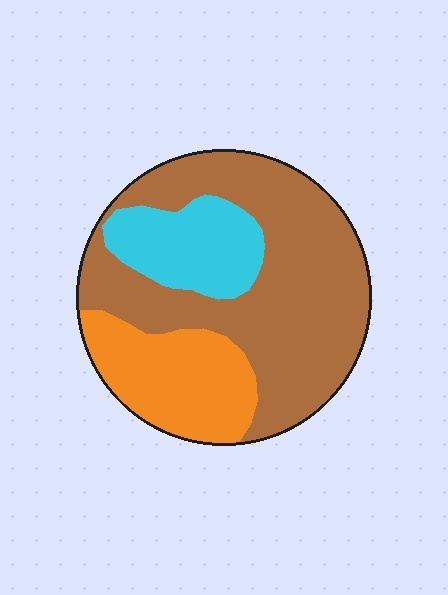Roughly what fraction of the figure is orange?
Orange covers roughly 25% of the figure.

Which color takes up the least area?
Cyan, at roughly 15%.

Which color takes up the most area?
Brown, at roughly 60%.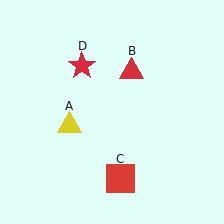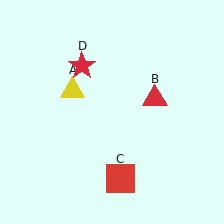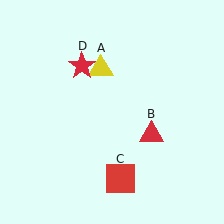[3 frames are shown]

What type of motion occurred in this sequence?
The yellow triangle (object A), red triangle (object B) rotated clockwise around the center of the scene.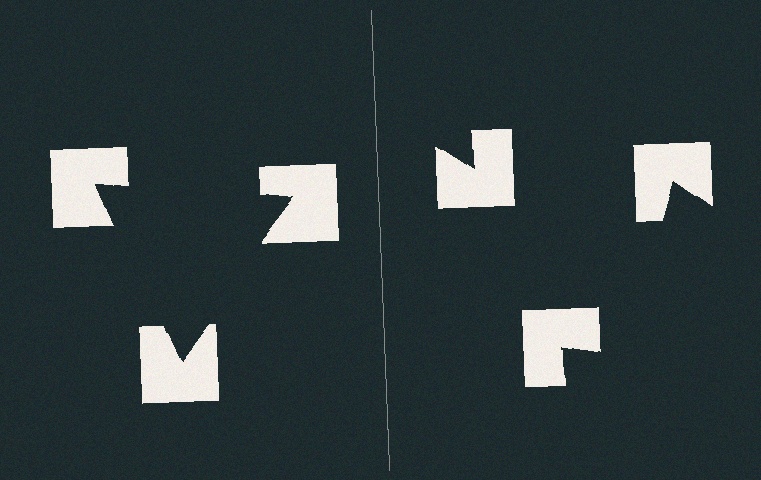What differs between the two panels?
The notched squares are positioned identically on both sides; only the wedge orientations differ. On the left they align to a triangle; on the right they are misaligned.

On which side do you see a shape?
An illusory triangle appears on the left side. On the right side the wedge cuts are rotated, so no coherent shape forms.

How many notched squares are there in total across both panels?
6 — 3 on each side.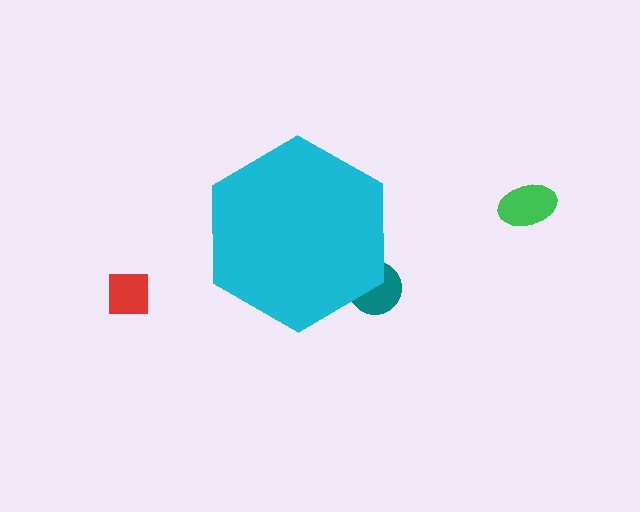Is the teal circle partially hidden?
Yes, the teal circle is partially hidden behind the cyan hexagon.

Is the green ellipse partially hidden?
No, the green ellipse is fully visible.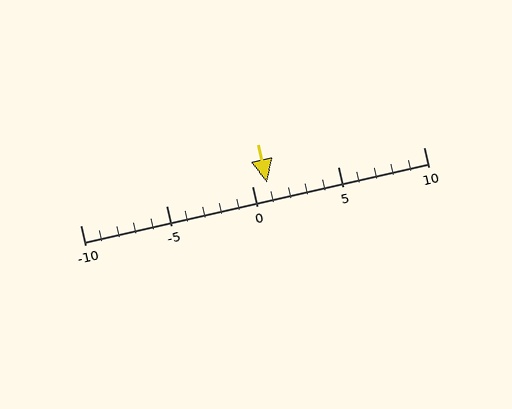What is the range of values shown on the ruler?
The ruler shows values from -10 to 10.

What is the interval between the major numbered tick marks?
The major tick marks are spaced 5 units apart.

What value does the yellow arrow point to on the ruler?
The yellow arrow points to approximately 1.